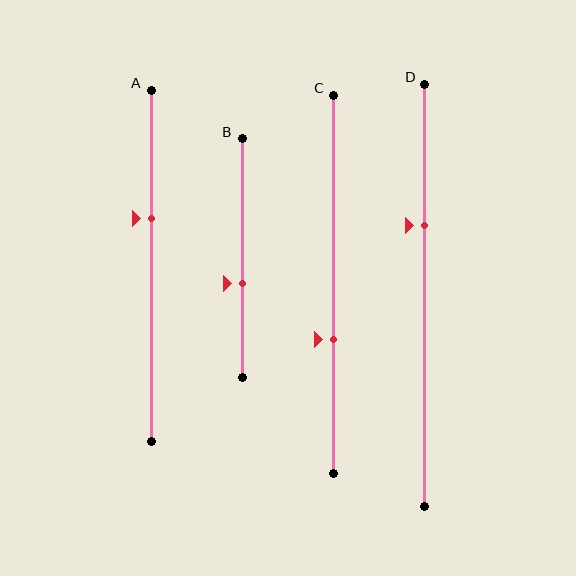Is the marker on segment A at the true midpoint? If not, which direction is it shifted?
No, the marker on segment A is shifted upward by about 14% of the segment length.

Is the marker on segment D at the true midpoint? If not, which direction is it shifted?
No, the marker on segment D is shifted upward by about 17% of the segment length.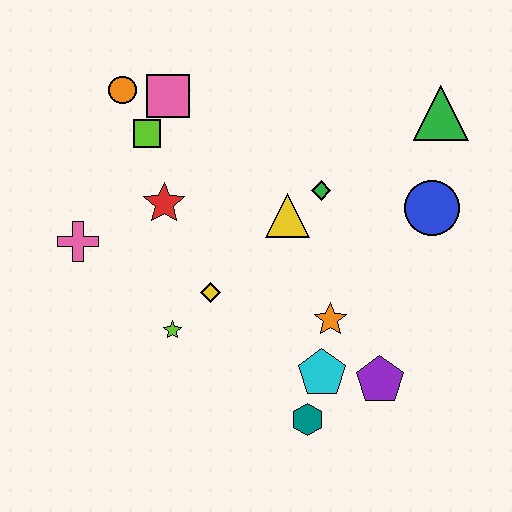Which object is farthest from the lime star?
The green triangle is farthest from the lime star.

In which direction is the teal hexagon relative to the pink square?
The teal hexagon is below the pink square.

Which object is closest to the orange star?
The cyan pentagon is closest to the orange star.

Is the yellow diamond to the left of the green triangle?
Yes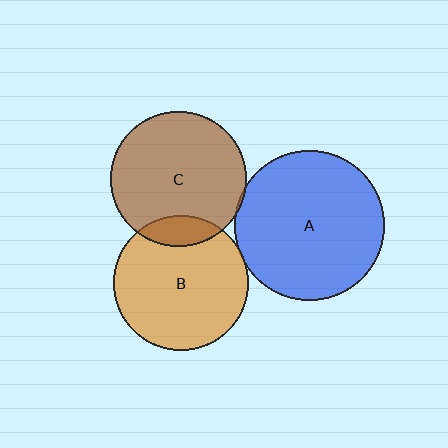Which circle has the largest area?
Circle A (blue).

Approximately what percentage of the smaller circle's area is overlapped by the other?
Approximately 5%.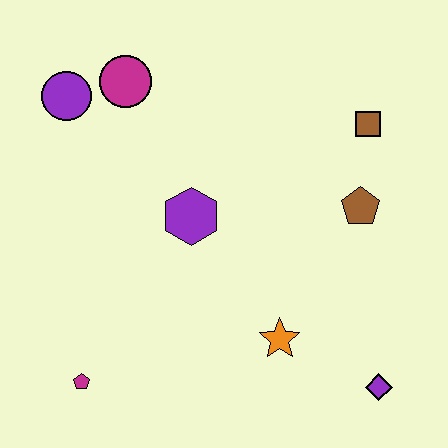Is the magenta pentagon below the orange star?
Yes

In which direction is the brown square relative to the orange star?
The brown square is above the orange star.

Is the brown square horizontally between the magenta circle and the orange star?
No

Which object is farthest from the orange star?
The purple circle is farthest from the orange star.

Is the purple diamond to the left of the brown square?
No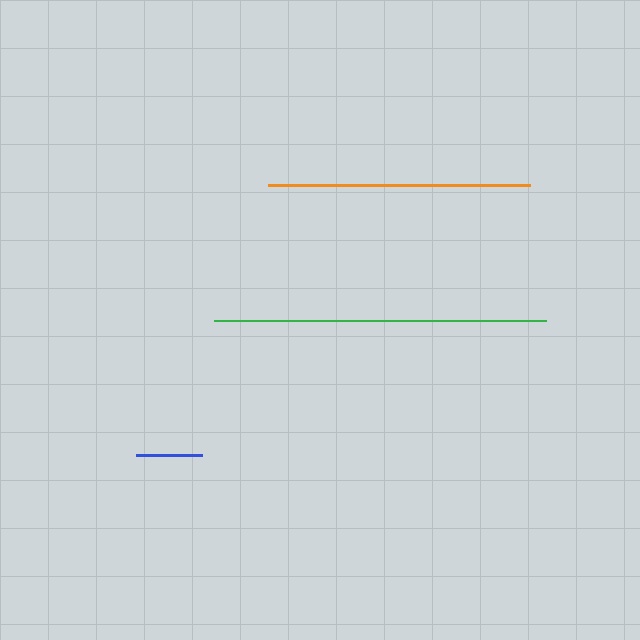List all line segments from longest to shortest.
From longest to shortest: green, orange, blue.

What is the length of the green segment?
The green segment is approximately 332 pixels long.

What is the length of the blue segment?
The blue segment is approximately 66 pixels long.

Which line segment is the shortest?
The blue line is the shortest at approximately 66 pixels.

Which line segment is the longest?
The green line is the longest at approximately 332 pixels.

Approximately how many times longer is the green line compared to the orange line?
The green line is approximately 1.3 times the length of the orange line.